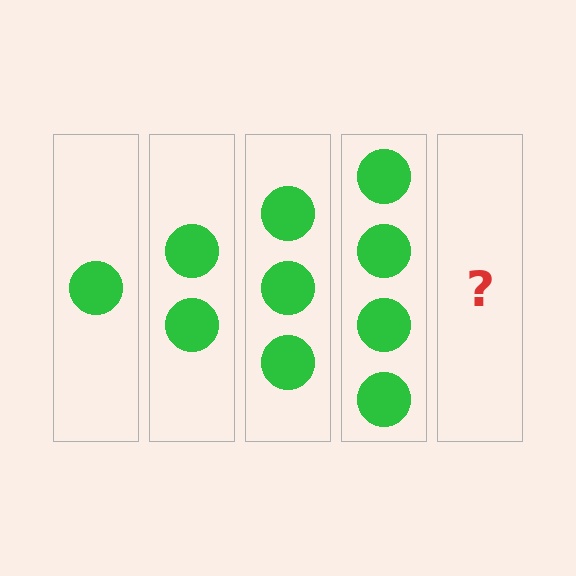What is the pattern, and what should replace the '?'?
The pattern is that each step adds one more circle. The '?' should be 5 circles.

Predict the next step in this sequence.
The next step is 5 circles.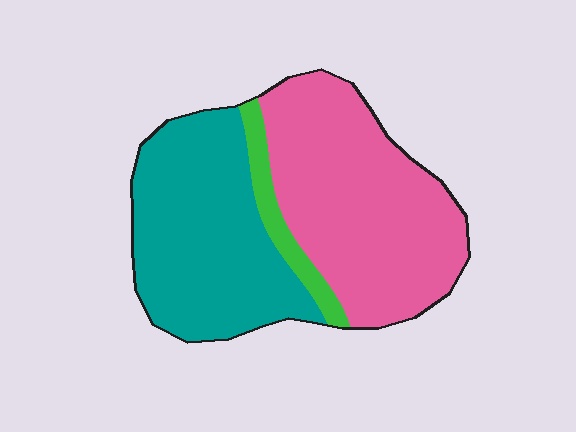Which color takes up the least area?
Green, at roughly 10%.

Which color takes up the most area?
Pink, at roughly 50%.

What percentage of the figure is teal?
Teal takes up about two fifths (2/5) of the figure.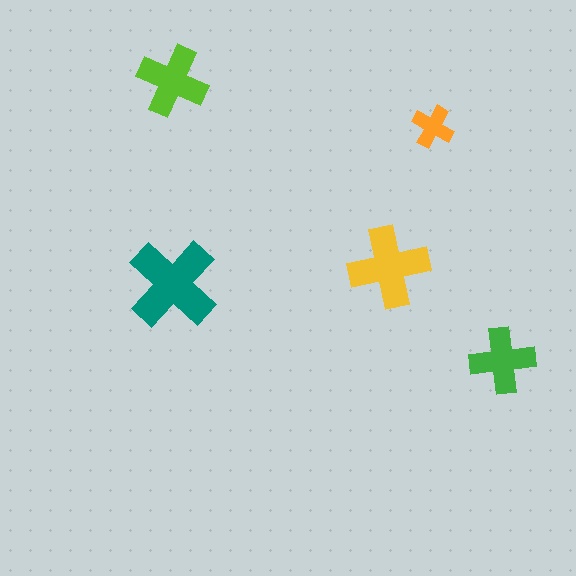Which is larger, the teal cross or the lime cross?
The teal one.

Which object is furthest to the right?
The green cross is rightmost.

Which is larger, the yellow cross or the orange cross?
The yellow one.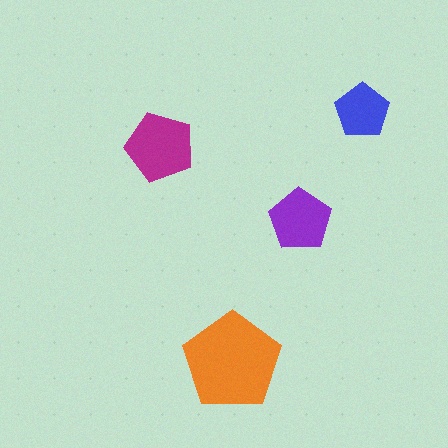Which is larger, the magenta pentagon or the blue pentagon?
The magenta one.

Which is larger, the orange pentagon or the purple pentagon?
The orange one.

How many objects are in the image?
There are 4 objects in the image.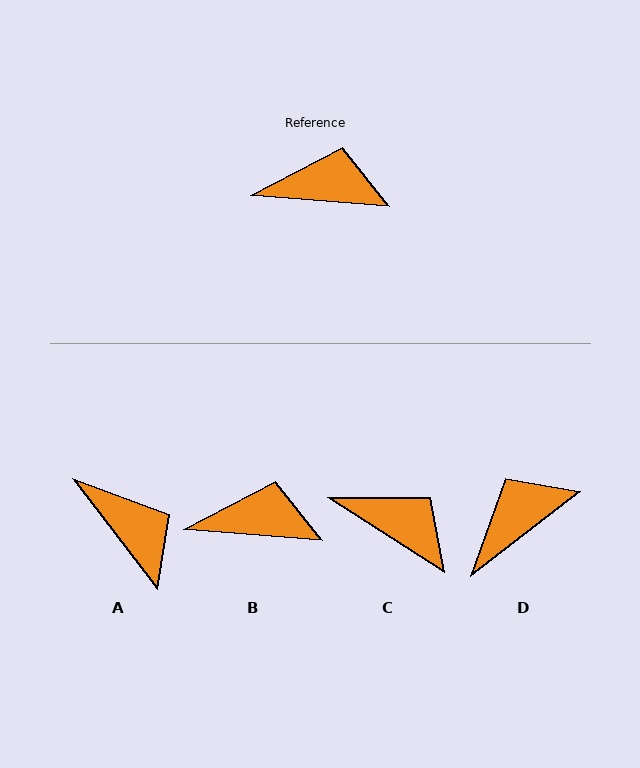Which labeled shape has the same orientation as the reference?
B.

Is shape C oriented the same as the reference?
No, it is off by about 28 degrees.